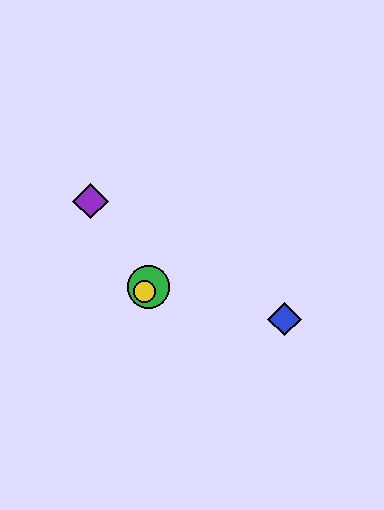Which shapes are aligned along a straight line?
The red star, the green circle, the yellow circle are aligned along a straight line.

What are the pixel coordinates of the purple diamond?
The purple diamond is at (90, 201).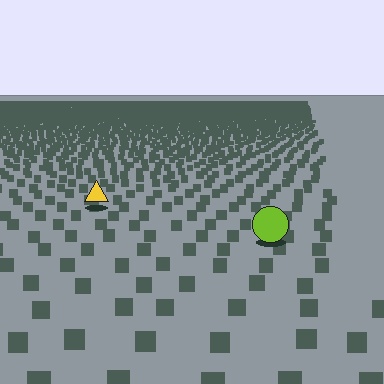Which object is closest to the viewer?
The lime circle is closest. The texture marks near it are larger and more spread out.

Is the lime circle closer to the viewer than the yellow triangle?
Yes. The lime circle is closer — you can tell from the texture gradient: the ground texture is coarser near it.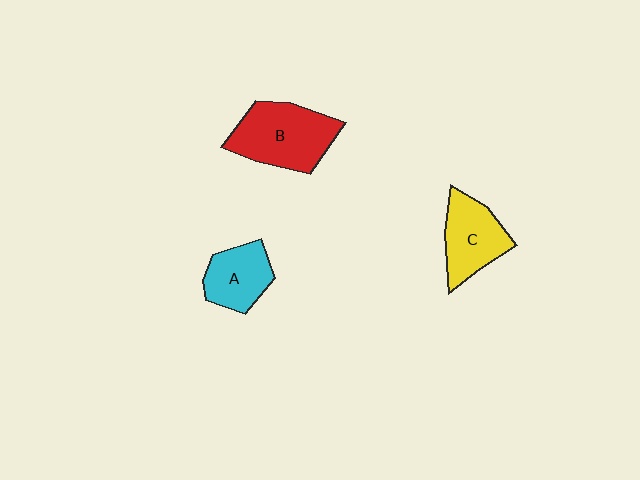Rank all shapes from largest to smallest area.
From largest to smallest: B (red), C (yellow), A (cyan).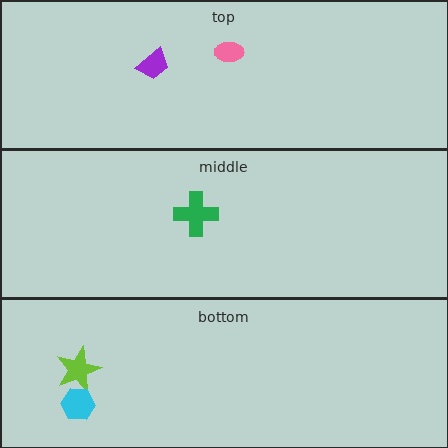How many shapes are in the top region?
2.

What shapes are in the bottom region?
The lime star, the cyan hexagon.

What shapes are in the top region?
The pink ellipse, the purple trapezoid.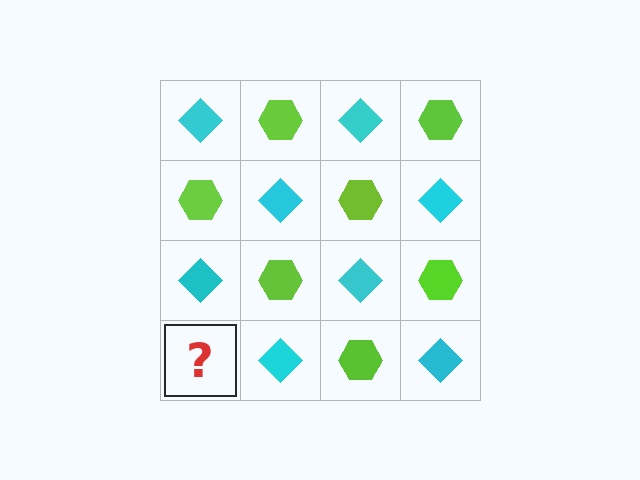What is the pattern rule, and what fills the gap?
The rule is that it alternates cyan diamond and lime hexagon in a checkerboard pattern. The gap should be filled with a lime hexagon.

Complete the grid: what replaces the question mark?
The question mark should be replaced with a lime hexagon.